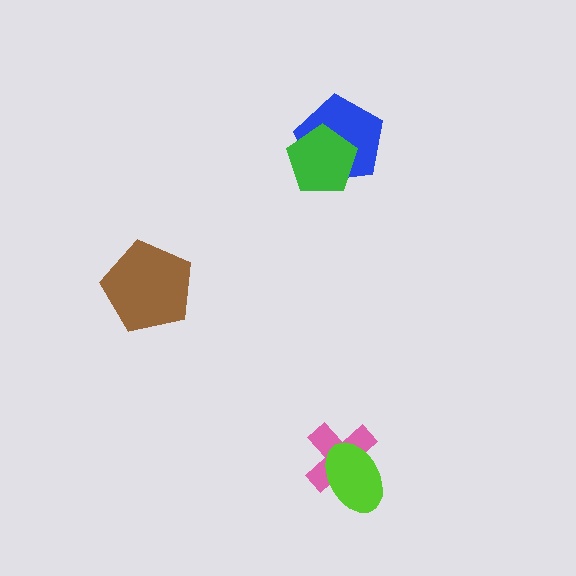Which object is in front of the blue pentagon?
The green pentagon is in front of the blue pentagon.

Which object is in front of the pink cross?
The lime ellipse is in front of the pink cross.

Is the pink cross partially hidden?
Yes, it is partially covered by another shape.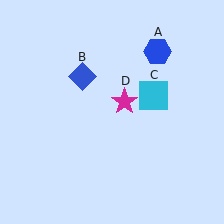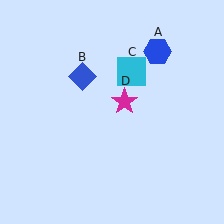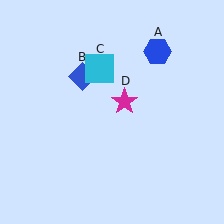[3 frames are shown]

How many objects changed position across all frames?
1 object changed position: cyan square (object C).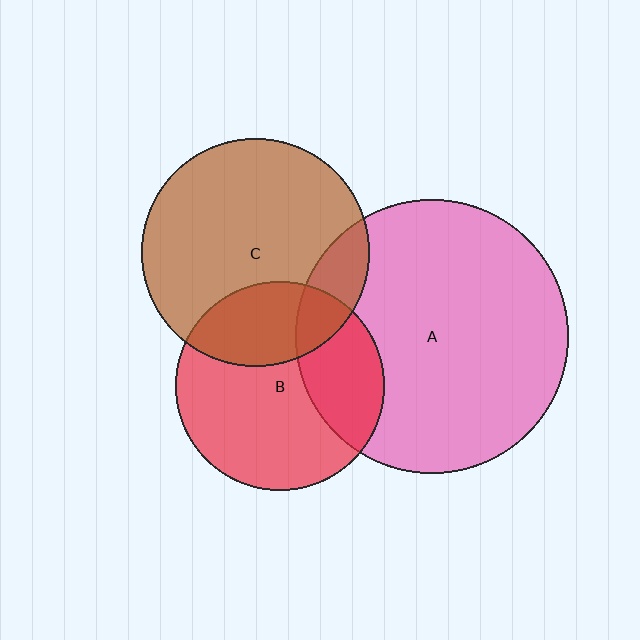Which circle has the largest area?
Circle A (pink).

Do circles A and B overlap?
Yes.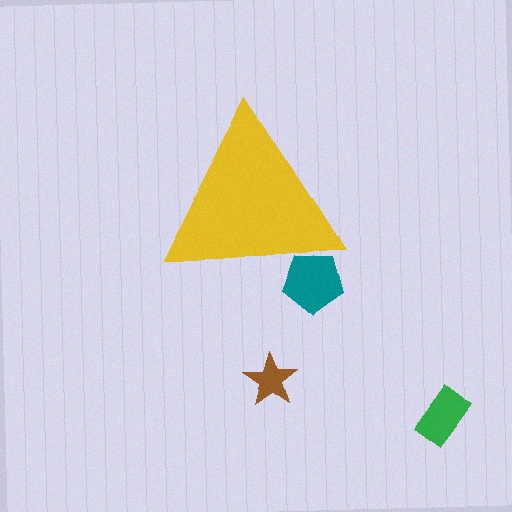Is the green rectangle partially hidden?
No, the green rectangle is fully visible.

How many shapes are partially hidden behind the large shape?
1 shape is partially hidden.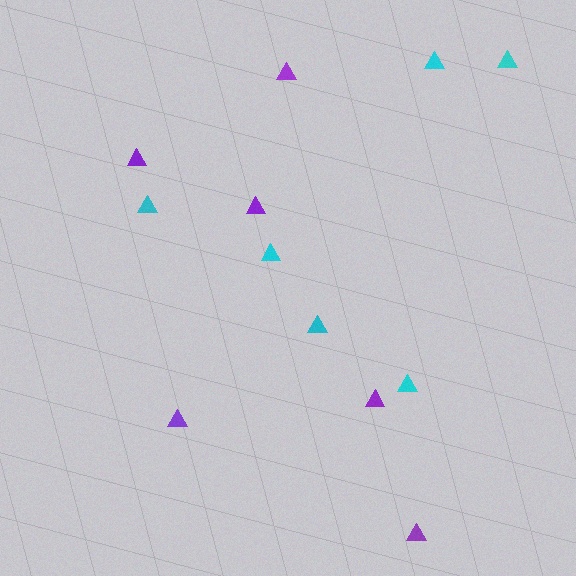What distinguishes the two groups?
There are 2 groups: one group of purple triangles (6) and one group of cyan triangles (6).